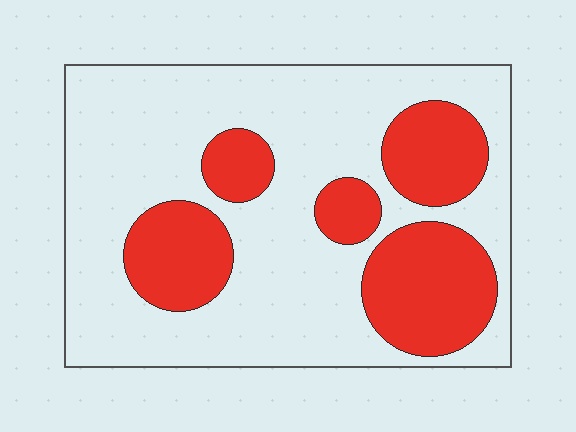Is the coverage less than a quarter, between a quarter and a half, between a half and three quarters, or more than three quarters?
Between a quarter and a half.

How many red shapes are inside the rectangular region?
5.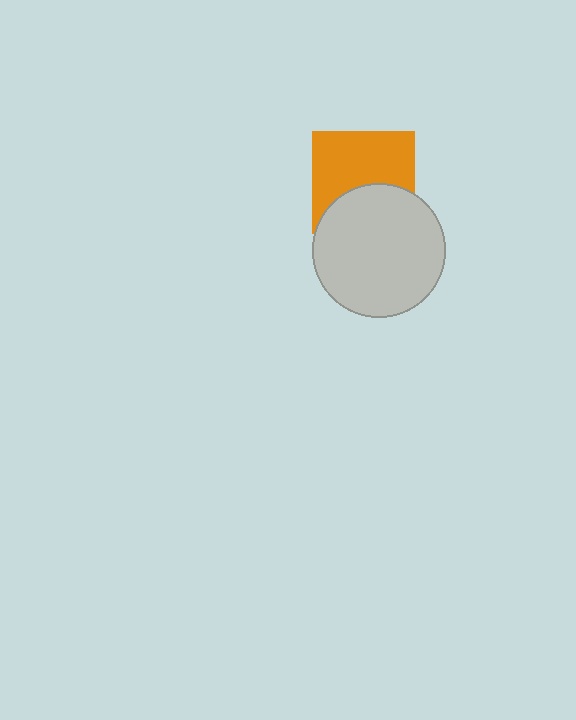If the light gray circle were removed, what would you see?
You would see the complete orange square.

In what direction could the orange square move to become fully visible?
The orange square could move up. That would shift it out from behind the light gray circle entirely.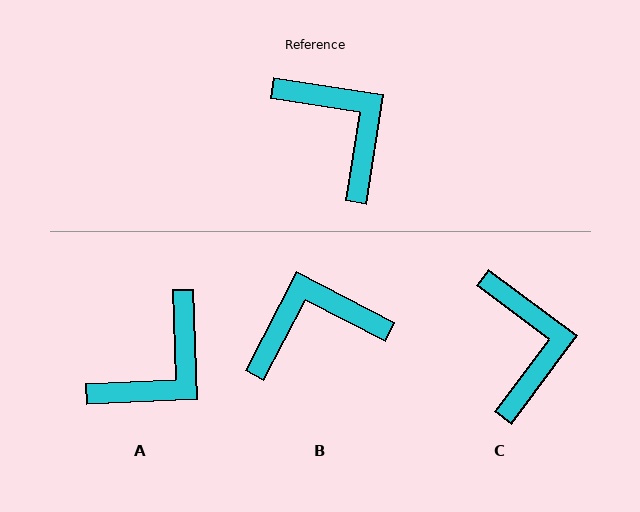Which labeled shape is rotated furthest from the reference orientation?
A, about 79 degrees away.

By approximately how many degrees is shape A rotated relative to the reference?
Approximately 79 degrees clockwise.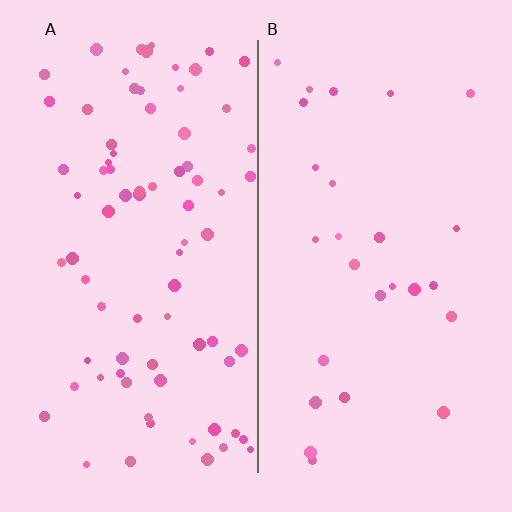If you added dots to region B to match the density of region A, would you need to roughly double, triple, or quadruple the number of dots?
Approximately triple.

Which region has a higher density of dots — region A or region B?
A (the left).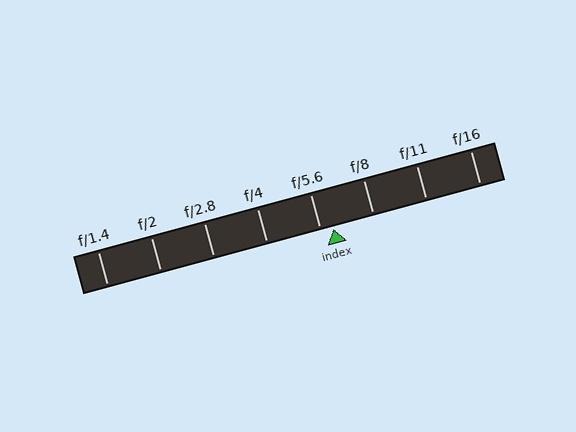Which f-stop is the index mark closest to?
The index mark is closest to f/5.6.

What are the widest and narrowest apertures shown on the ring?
The widest aperture shown is f/1.4 and the narrowest is f/16.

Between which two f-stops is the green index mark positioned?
The index mark is between f/5.6 and f/8.